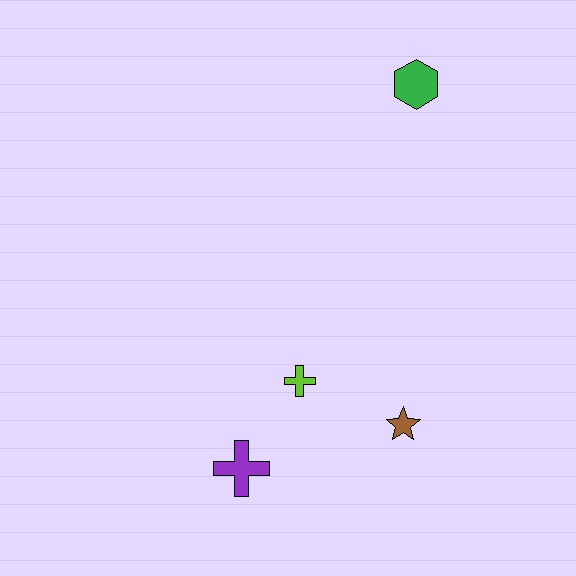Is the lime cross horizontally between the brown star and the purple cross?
Yes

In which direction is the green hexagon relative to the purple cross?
The green hexagon is above the purple cross.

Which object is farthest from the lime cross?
The green hexagon is farthest from the lime cross.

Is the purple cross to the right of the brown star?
No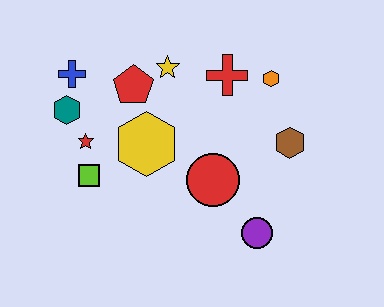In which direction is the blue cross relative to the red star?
The blue cross is above the red star.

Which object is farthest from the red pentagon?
The purple circle is farthest from the red pentagon.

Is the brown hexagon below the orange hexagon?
Yes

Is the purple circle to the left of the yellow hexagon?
No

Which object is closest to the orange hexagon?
The red cross is closest to the orange hexagon.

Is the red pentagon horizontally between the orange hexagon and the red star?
Yes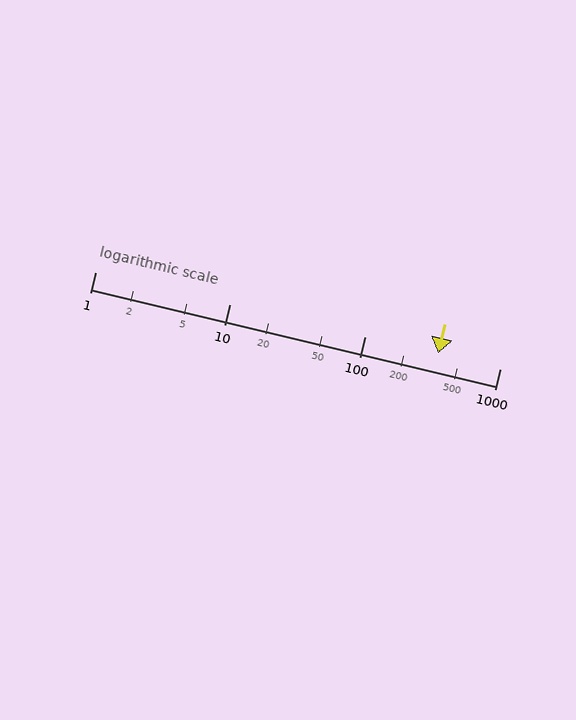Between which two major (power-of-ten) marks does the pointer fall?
The pointer is between 100 and 1000.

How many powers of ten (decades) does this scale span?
The scale spans 3 decades, from 1 to 1000.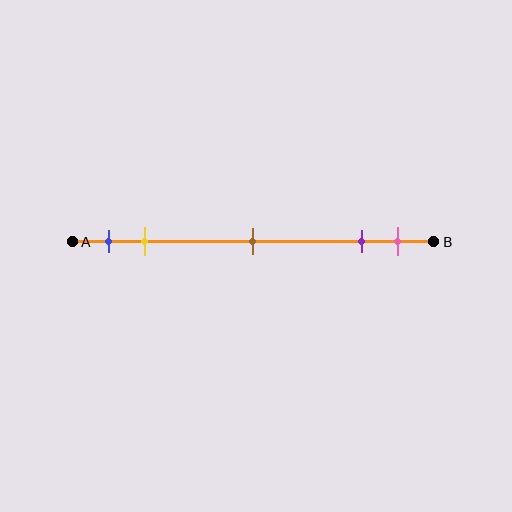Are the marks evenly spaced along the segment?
No, the marks are not evenly spaced.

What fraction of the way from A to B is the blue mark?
The blue mark is approximately 10% (0.1) of the way from A to B.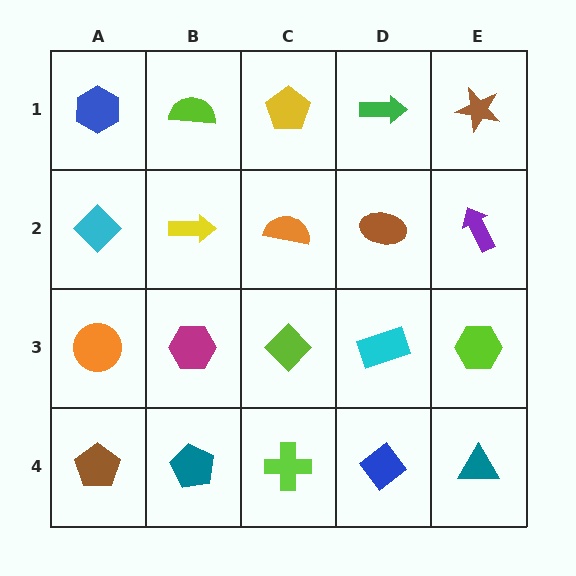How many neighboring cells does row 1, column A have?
2.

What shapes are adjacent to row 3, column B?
A yellow arrow (row 2, column B), a teal pentagon (row 4, column B), an orange circle (row 3, column A), a lime diamond (row 3, column C).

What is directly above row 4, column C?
A lime diamond.